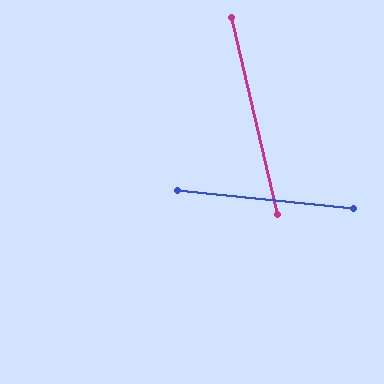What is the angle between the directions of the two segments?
Approximately 71 degrees.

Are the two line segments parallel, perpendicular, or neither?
Neither parallel nor perpendicular — they differ by about 71°.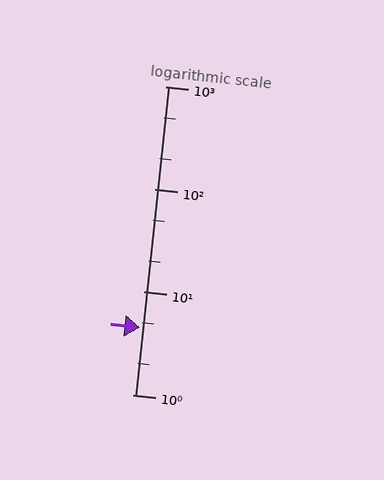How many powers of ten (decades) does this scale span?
The scale spans 3 decades, from 1 to 1000.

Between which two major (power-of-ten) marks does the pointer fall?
The pointer is between 1 and 10.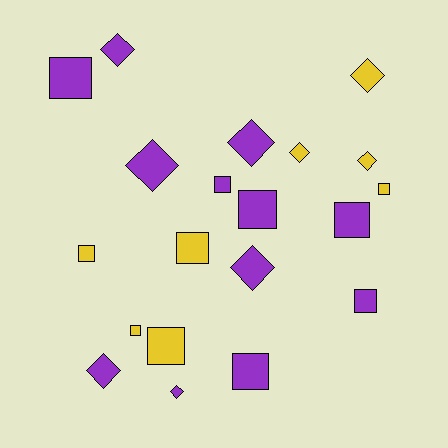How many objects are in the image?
There are 20 objects.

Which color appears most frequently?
Purple, with 12 objects.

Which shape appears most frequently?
Square, with 11 objects.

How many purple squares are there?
There are 6 purple squares.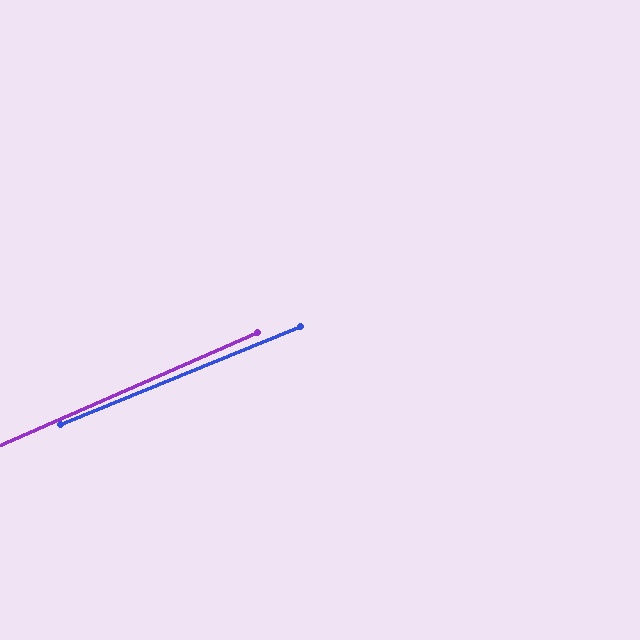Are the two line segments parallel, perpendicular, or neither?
Parallel — their directions differ by only 1.3°.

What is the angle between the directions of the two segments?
Approximately 1 degree.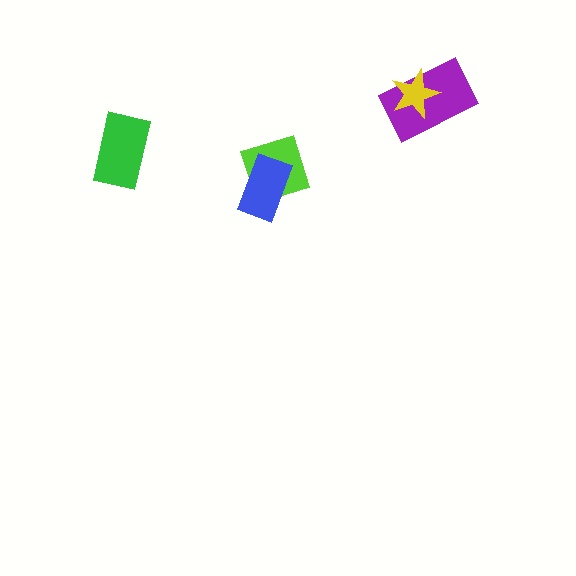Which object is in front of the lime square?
The blue rectangle is in front of the lime square.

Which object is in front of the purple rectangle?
The yellow star is in front of the purple rectangle.